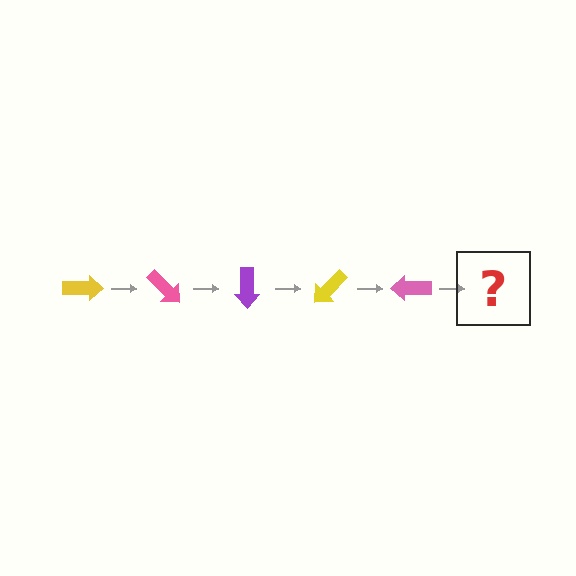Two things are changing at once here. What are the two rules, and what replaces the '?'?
The two rules are that it rotates 45 degrees each step and the color cycles through yellow, pink, and purple. The '?' should be a purple arrow, rotated 225 degrees from the start.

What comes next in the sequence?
The next element should be a purple arrow, rotated 225 degrees from the start.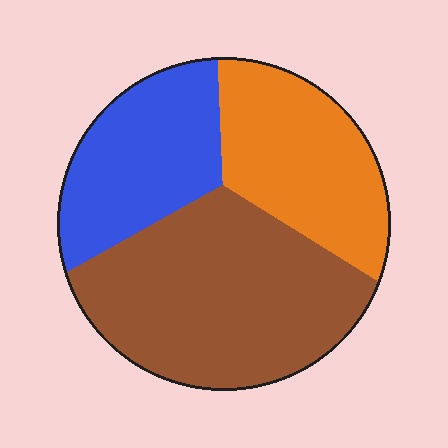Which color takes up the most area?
Brown, at roughly 45%.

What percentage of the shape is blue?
Blue covers 26% of the shape.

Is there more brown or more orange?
Brown.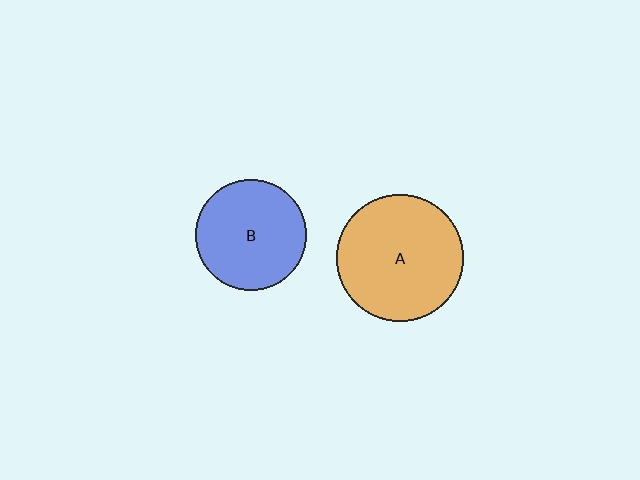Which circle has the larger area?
Circle A (orange).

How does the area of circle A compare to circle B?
Approximately 1.3 times.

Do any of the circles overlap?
No, none of the circles overlap.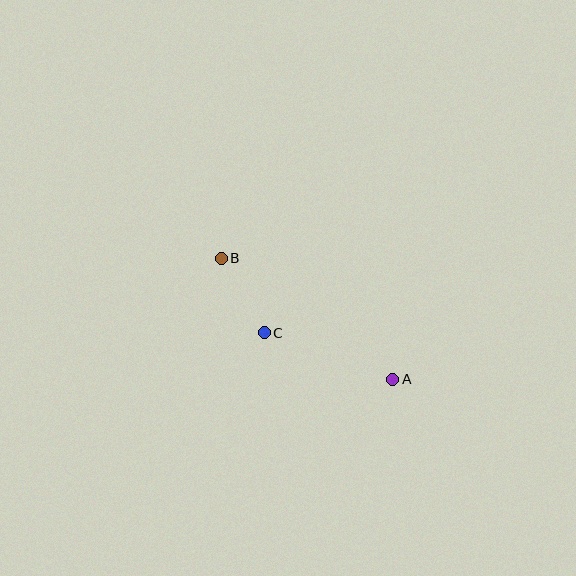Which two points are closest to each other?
Points B and C are closest to each other.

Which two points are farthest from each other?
Points A and B are farthest from each other.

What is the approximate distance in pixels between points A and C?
The distance between A and C is approximately 137 pixels.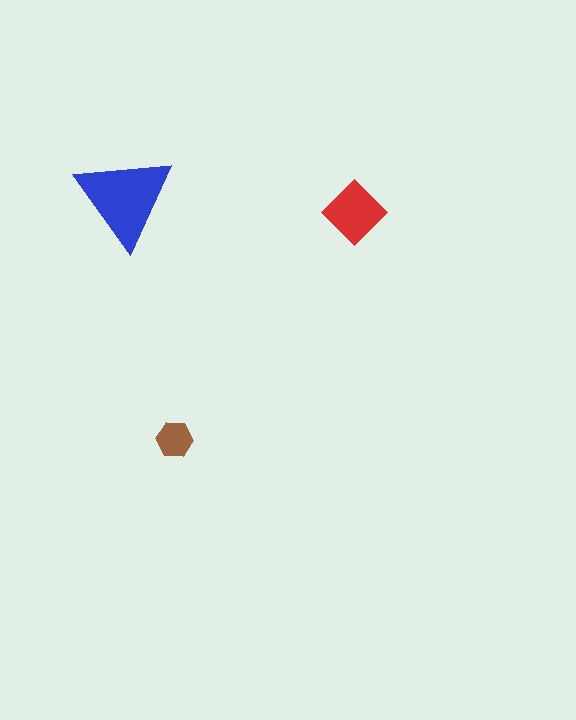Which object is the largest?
The blue triangle.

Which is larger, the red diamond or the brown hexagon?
The red diamond.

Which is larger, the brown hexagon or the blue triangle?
The blue triangle.